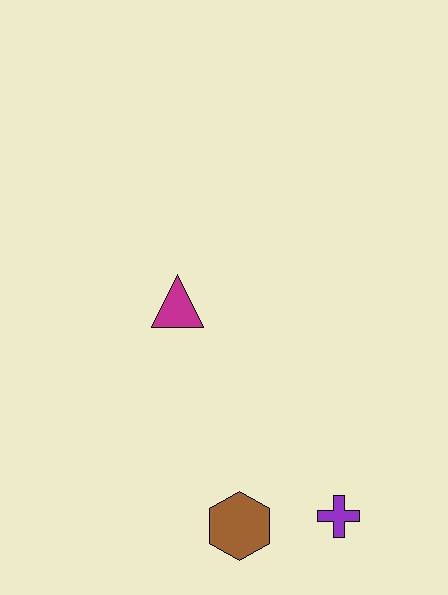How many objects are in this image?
There are 3 objects.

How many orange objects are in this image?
There are no orange objects.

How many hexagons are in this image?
There is 1 hexagon.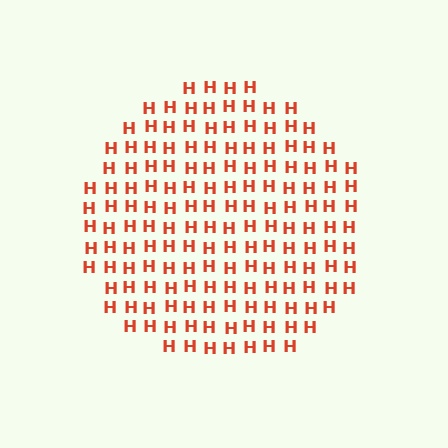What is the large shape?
The large shape is a circle.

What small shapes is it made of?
It is made of small letter H's.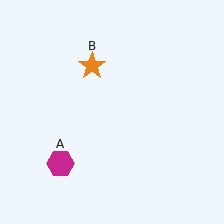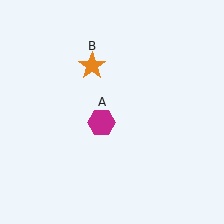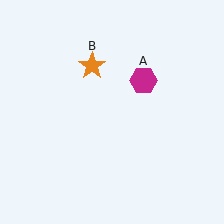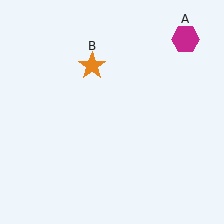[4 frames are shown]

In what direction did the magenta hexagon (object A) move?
The magenta hexagon (object A) moved up and to the right.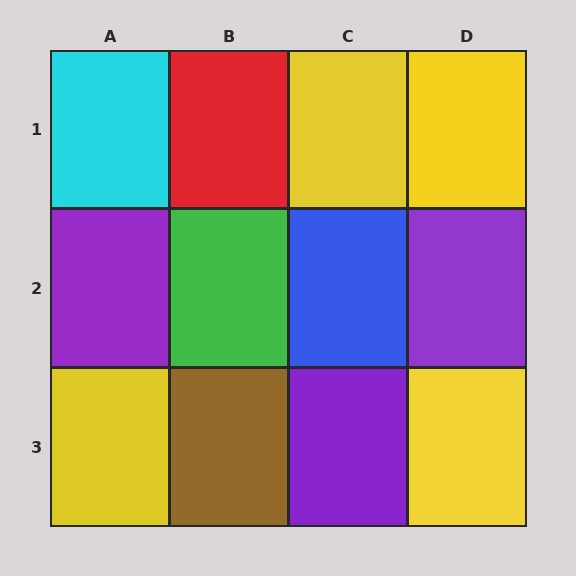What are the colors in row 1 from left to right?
Cyan, red, yellow, yellow.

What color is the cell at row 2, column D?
Purple.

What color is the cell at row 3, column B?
Brown.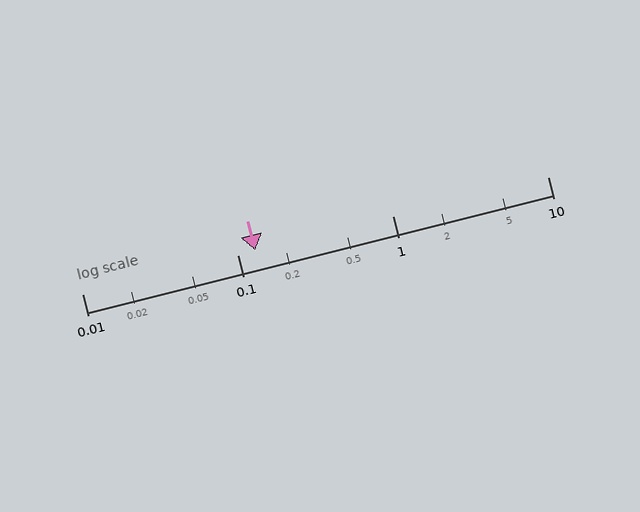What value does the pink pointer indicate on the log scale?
The pointer indicates approximately 0.13.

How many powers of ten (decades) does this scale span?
The scale spans 3 decades, from 0.01 to 10.